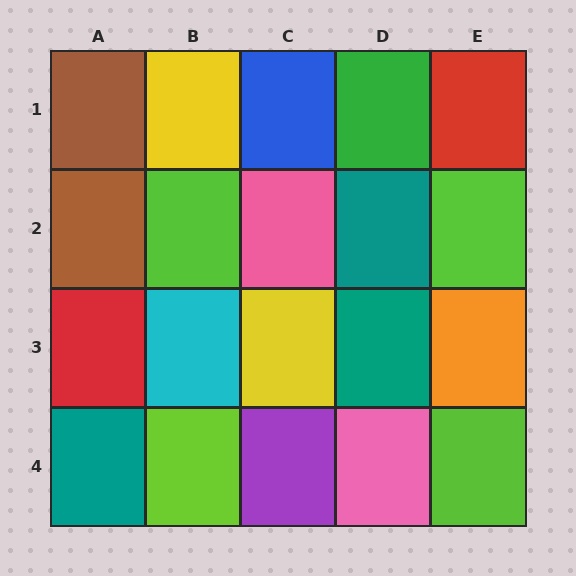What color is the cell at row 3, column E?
Orange.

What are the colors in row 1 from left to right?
Brown, yellow, blue, green, red.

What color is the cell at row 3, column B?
Cyan.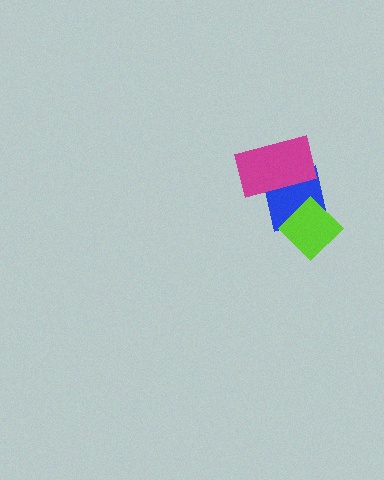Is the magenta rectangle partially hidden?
No, no other shape covers it.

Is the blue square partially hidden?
Yes, it is partially covered by another shape.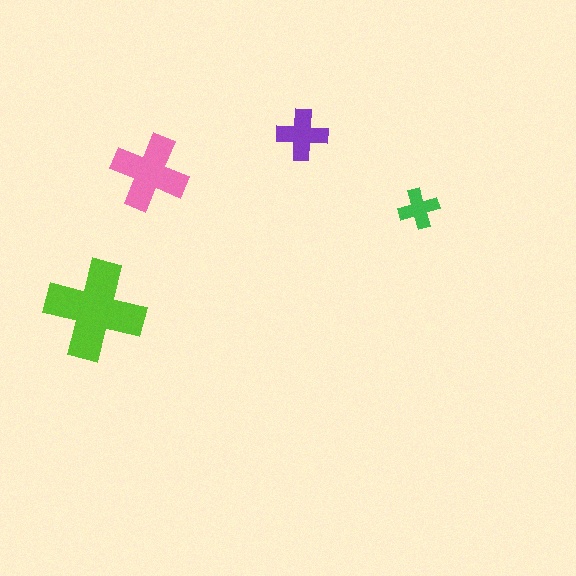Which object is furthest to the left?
The lime cross is leftmost.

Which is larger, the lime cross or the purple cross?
The lime one.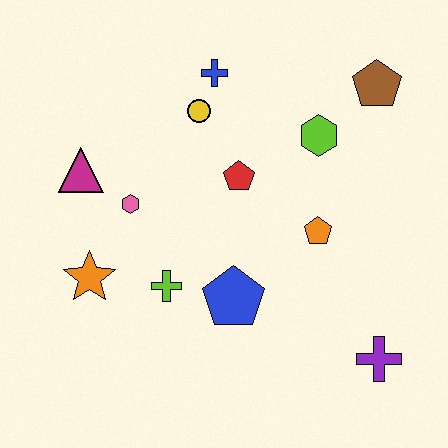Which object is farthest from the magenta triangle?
The purple cross is farthest from the magenta triangle.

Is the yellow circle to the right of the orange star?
Yes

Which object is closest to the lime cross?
The blue pentagon is closest to the lime cross.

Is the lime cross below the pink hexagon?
Yes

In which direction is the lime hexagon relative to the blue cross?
The lime hexagon is to the right of the blue cross.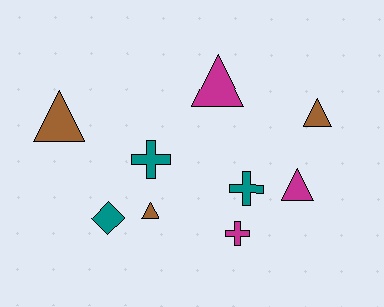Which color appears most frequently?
Brown, with 3 objects.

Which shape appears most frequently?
Triangle, with 5 objects.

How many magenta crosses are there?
There is 1 magenta cross.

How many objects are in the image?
There are 9 objects.